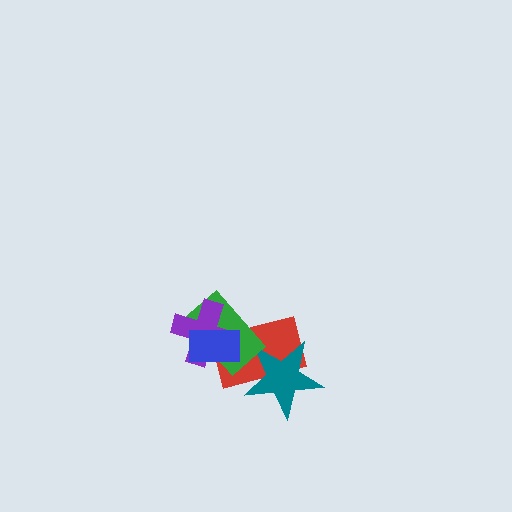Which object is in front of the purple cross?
The blue rectangle is in front of the purple cross.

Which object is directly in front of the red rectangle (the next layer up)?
The teal star is directly in front of the red rectangle.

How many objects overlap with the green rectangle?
3 objects overlap with the green rectangle.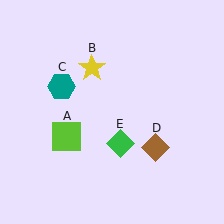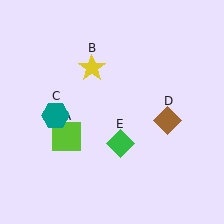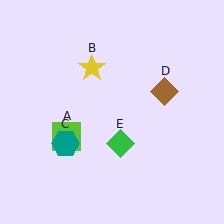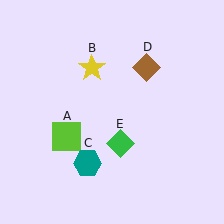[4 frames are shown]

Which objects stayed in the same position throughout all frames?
Lime square (object A) and yellow star (object B) and green diamond (object E) remained stationary.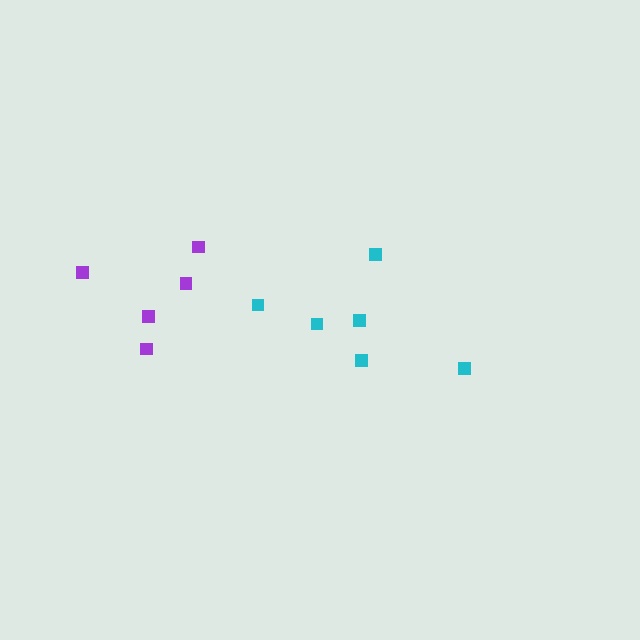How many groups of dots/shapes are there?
There are 2 groups.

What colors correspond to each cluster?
The clusters are colored: cyan, purple.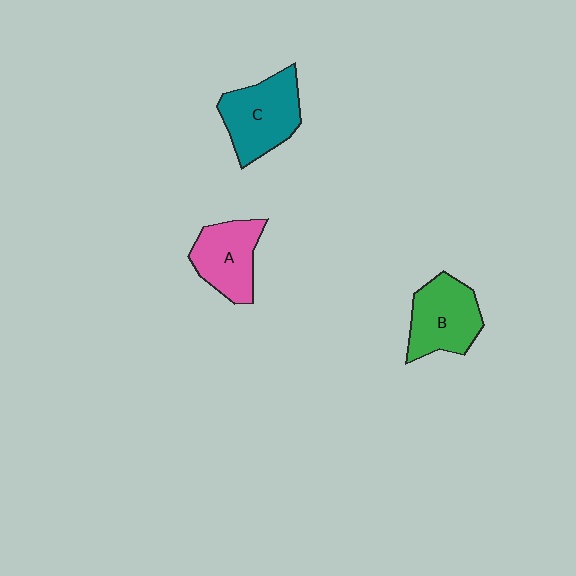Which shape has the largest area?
Shape C (teal).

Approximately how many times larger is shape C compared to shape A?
Approximately 1.2 times.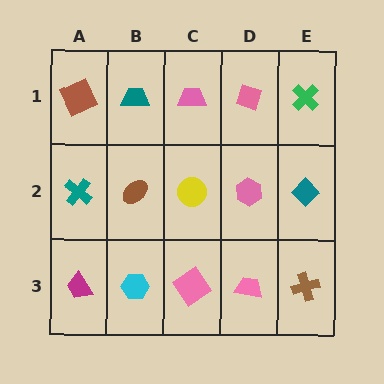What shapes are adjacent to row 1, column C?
A yellow circle (row 2, column C), a teal trapezoid (row 1, column B), a pink diamond (row 1, column D).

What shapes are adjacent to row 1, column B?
A brown ellipse (row 2, column B), a brown square (row 1, column A), a pink trapezoid (row 1, column C).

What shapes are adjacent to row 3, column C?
A yellow circle (row 2, column C), a cyan hexagon (row 3, column B), a pink trapezoid (row 3, column D).